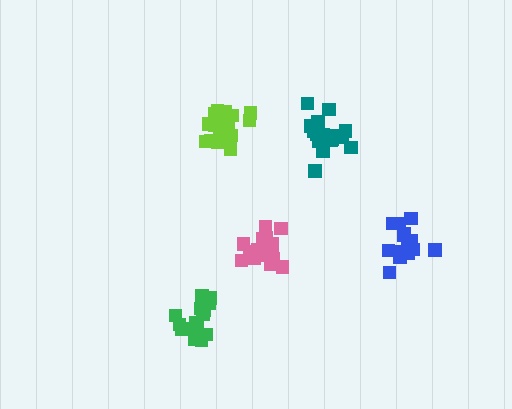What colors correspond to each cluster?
The clusters are colored: pink, blue, lime, green, teal.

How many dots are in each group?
Group 1: 19 dots, Group 2: 15 dots, Group 3: 20 dots, Group 4: 16 dots, Group 5: 18 dots (88 total).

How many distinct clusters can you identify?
There are 5 distinct clusters.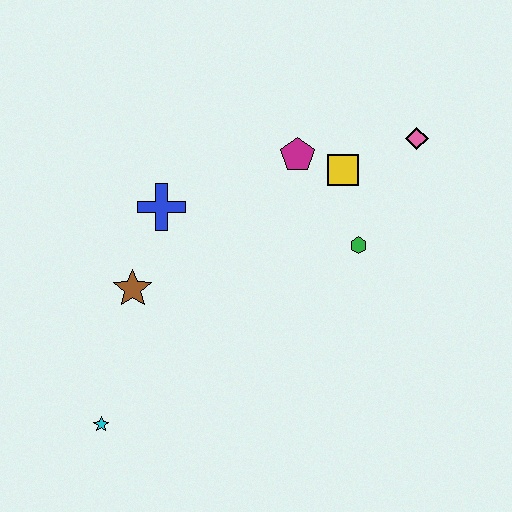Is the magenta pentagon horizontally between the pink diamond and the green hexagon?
No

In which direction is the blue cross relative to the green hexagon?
The blue cross is to the left of the green hexagon.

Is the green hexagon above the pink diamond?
No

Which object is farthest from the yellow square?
The cyan star is farthest from the yellow square.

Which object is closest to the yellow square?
The magenta pentagon is closest to the yellow square.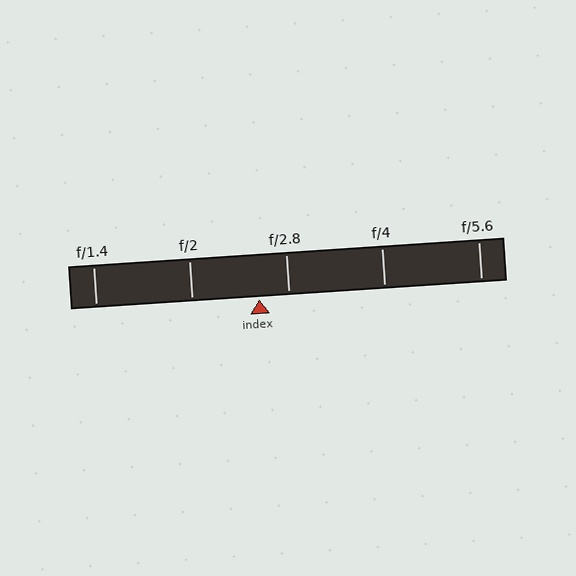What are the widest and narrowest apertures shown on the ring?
The widest aperture shown is f/1.4 and the narrowest is f/5.6.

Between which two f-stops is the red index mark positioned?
The index mark is between f/2 and f/2.8.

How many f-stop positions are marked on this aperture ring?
There are 5 f-stop positions marked.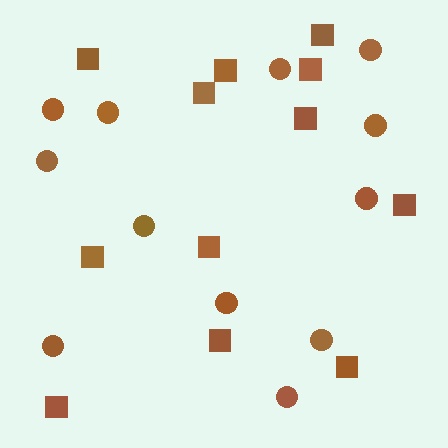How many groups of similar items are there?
There are 2 groups: one group of circles (12) and one group of squares (12).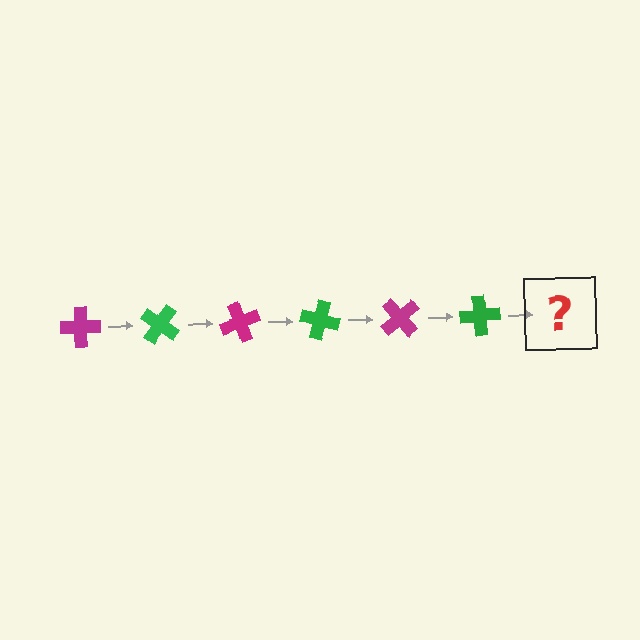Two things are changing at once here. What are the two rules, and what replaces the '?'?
The two rules are that it rotates 35 degrees each step and the color cycles through magenta and green. The '?' should be a magenta cross, rotated 210 degrees from the start.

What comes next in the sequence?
The next element should be a magenta cross, rotated 210 degrees from the start.